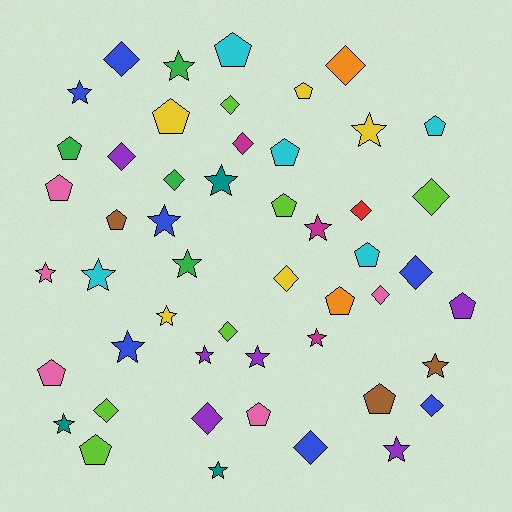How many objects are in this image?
There are 50 objects.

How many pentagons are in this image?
There are 16 pentagons.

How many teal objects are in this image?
There are 3 teal objects.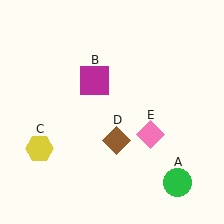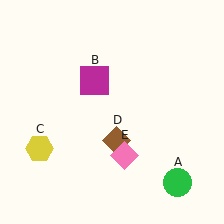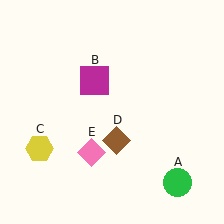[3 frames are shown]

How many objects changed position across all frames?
1 object changed position: pink diamond (object E).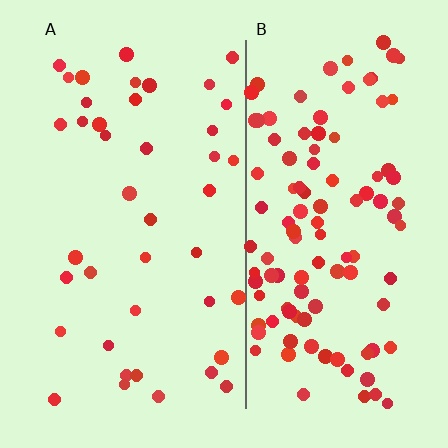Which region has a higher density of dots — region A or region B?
B (the right).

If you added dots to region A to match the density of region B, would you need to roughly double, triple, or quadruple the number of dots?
Approximately triple.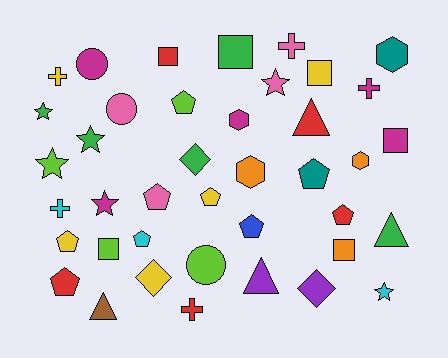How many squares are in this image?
There are 6 squares.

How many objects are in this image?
There are 40 objects.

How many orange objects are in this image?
There are 3 orange objects.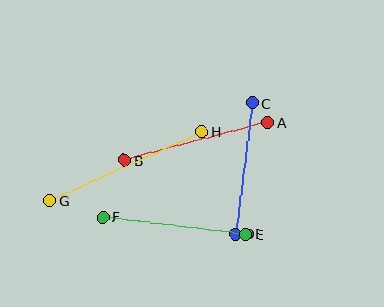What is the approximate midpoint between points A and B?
The midpoint is at approximately (196, 141) pixels.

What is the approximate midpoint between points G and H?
The midpoint is at approximately (126, 166) pixels.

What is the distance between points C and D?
The distance is approximately 132 pixels.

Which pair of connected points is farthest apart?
Points G and H are farthest apart.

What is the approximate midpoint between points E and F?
The midpoint is at approximately (174, 226) pixels.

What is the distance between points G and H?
The distance is approximately 166 pixels.